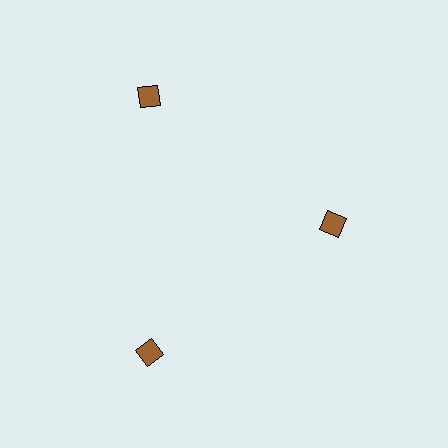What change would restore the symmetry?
The symmetry would be restored by moving it outward, back onto the ring so that all 3 diamonds sit at equal angles and equal distance from the center.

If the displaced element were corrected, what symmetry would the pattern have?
It would have 3-fold rotational symmetry — the pattern would map onto itself every 120 degrees.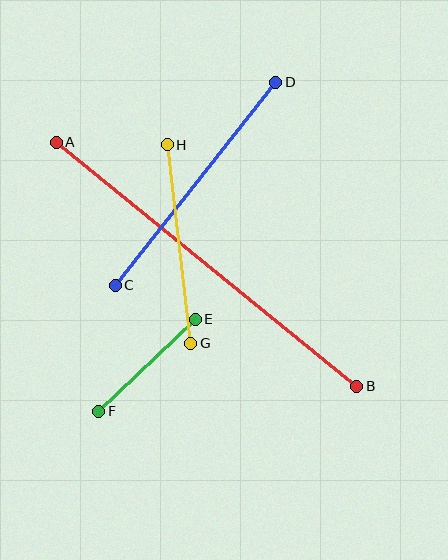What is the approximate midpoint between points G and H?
The midpoint is at approximately (179, 244) pixels.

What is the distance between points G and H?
The distance is approximately 200 pixels.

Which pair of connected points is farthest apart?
Points A and B are farthest apart.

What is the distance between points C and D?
The distance is approximately 259 pixels.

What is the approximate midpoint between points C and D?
The midpoint is at approximately (196, 184) pixels.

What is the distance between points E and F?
The distance is approximately 133 pixels.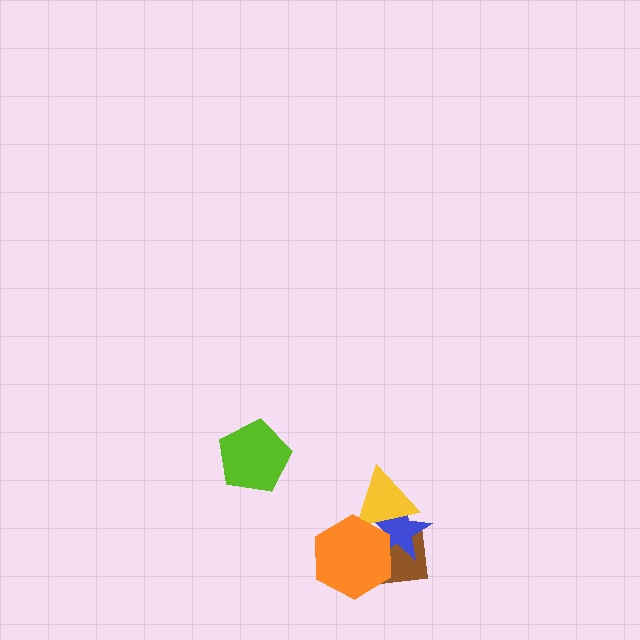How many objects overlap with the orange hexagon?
3 objects overlap with the orange hexagon.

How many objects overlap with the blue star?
3 objects overlap with the blue star.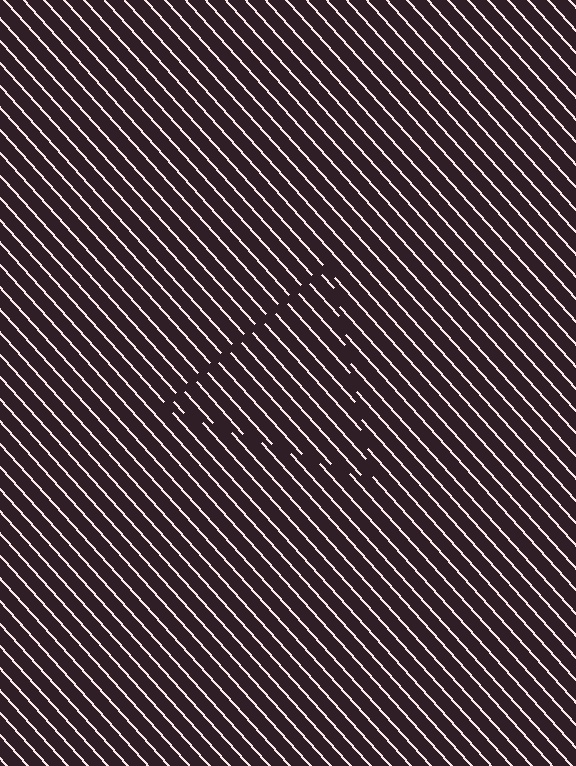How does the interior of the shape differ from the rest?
The interior of the shape contains the same grating, shifted by half a period — the contour is defined by the phase discontinuity where line-ends from the inner and outer gratings abut.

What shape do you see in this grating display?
An illusory triangle. The interior of the shape contains the same grating, shifted by half a period — the contour is defined by the phase discontinuity where line-ends from the inner and outer gratings abut.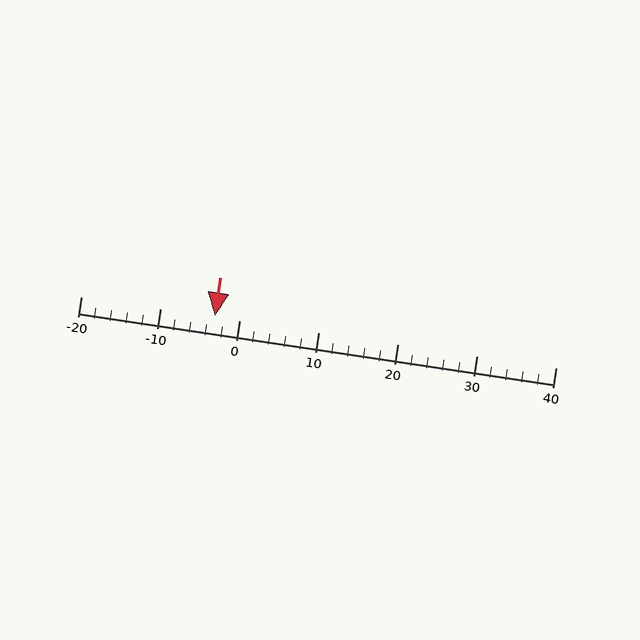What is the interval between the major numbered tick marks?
The major tick marks are spaced 10 units apart.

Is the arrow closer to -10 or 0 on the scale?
The arrow is closer to 0.